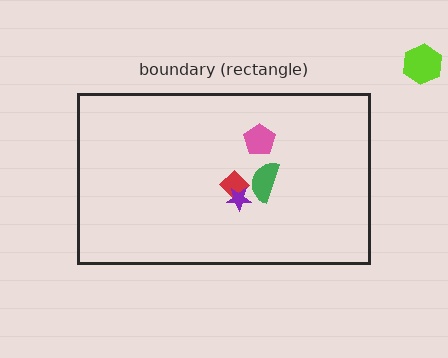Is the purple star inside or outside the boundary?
Inside.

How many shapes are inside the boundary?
4 inside, 1 outside.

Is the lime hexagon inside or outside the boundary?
Outside.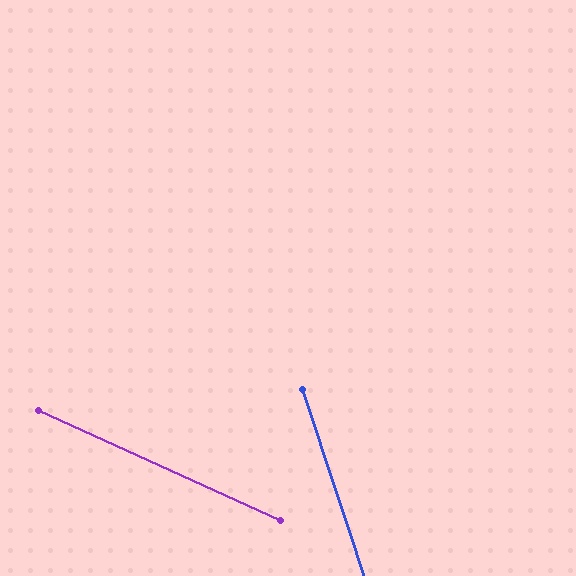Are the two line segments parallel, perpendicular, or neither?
Neither parallel nor perpendicular — they differ by about 47°.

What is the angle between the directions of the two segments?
Approximately 47 degrees.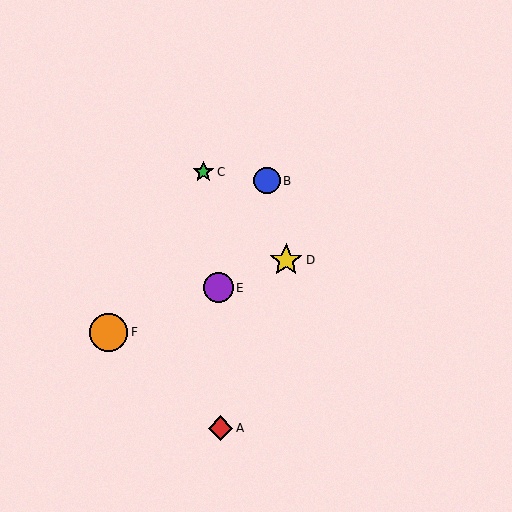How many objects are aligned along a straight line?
3 objects (D, E, F) are aligned along a straight line.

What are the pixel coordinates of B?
Object B is at (267, 181).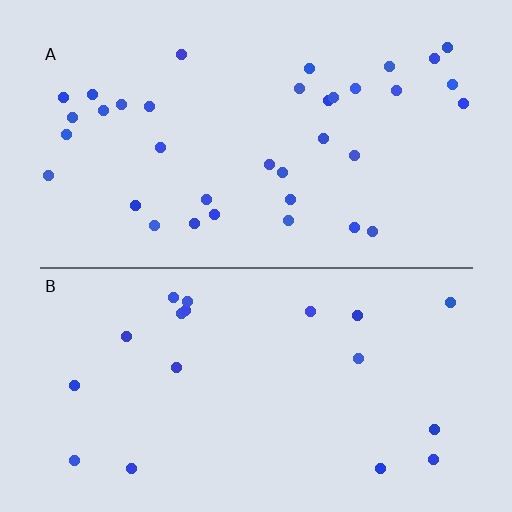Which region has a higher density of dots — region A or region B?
A (the top).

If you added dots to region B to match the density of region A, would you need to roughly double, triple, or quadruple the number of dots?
Approximately double.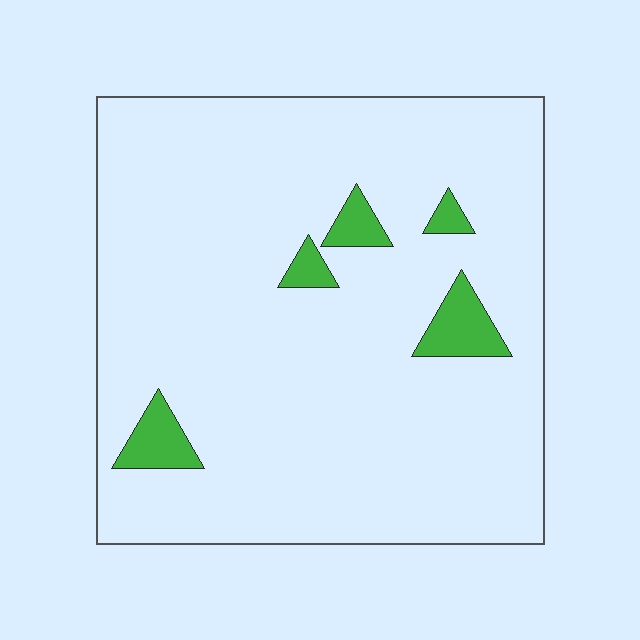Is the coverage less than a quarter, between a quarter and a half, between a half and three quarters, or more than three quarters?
Less than a quarter.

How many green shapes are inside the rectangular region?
5.